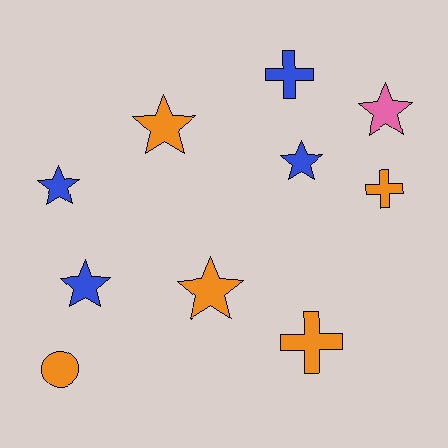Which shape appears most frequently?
Star, with 6 objects.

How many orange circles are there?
There is 1 orange circle.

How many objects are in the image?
There are 10 objects.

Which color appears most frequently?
Orange, with 5 objects.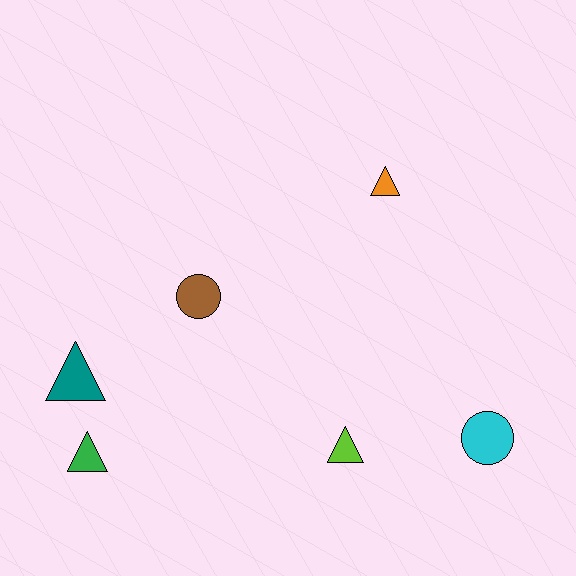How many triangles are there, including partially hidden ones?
There are 4 triangles.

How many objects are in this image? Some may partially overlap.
There are 6 objects.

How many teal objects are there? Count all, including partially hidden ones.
There is 1 teal object.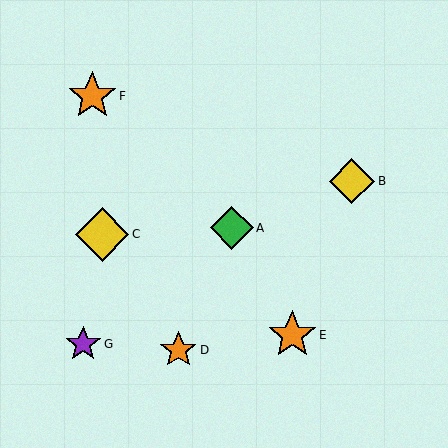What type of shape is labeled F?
Shape F is an orange star.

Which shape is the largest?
The yellow diamond (labeled C) is the largest.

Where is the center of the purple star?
The center of the purple star is at (83, 344).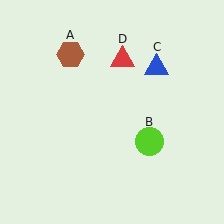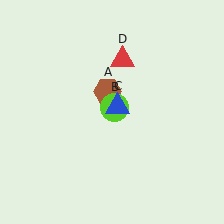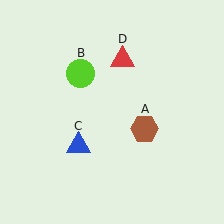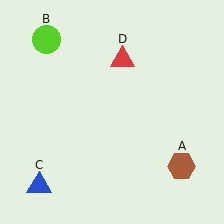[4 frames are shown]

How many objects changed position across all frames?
3 objects changed position: brown hexagon (object A), lime circle (object B), blue triangle (object C).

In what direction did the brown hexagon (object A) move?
The brown hexagon (object A) moved down and to the right.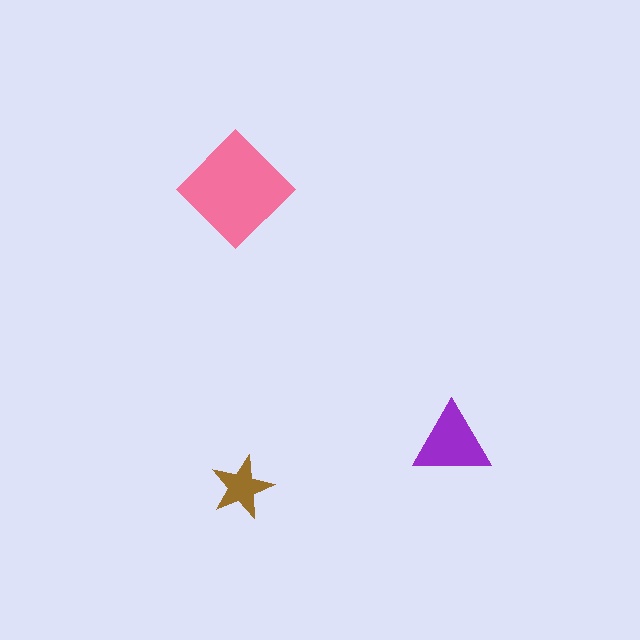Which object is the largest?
The pink diamond.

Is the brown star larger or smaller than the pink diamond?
Smaller.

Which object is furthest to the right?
The purple triangle is rightmost.